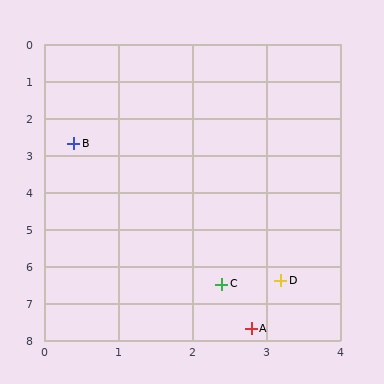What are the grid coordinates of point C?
Point C is at approximately (2.4, 6.5).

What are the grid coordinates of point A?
Point A is at approximately (2.8, 7.7).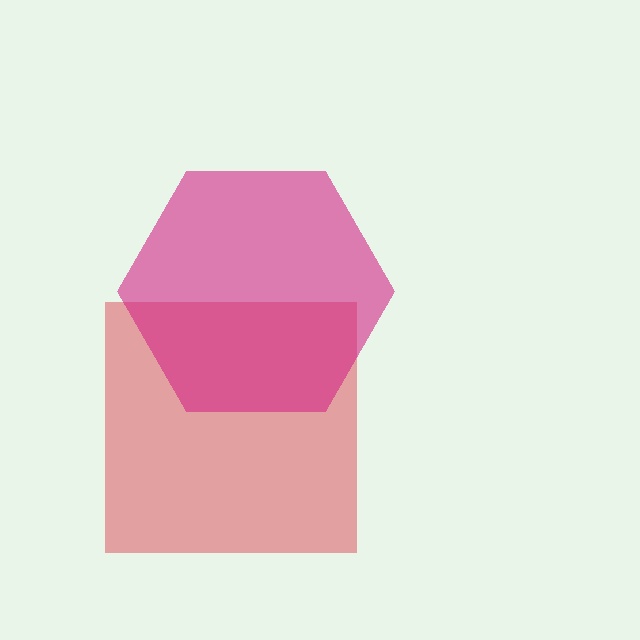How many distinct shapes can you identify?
There are 2 distinct shapes: a red square, a magenta hexagon.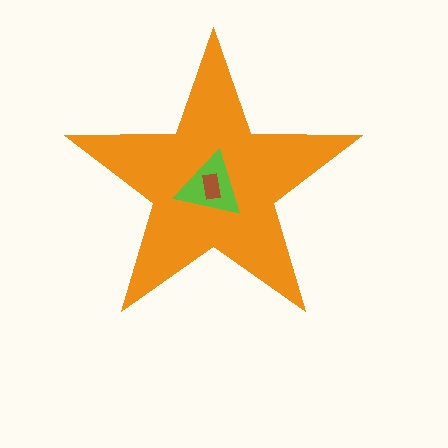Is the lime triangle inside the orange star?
Yes.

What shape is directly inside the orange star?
The lime triangle.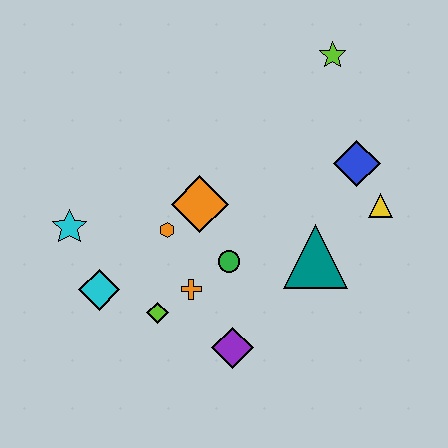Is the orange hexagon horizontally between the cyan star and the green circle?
Yes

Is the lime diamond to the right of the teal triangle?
No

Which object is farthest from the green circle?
The lime star is farthest from the green circle.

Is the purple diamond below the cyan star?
Yes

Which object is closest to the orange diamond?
The orange hexagon is closest to the orange diamond.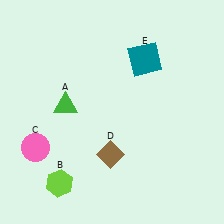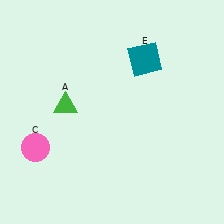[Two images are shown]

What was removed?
The lime hexagon (B), the brown diamond (D) were removed in Image 2.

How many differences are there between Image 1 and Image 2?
There are 2 differences between the two images.